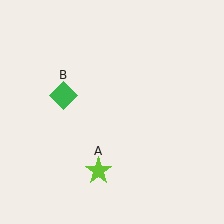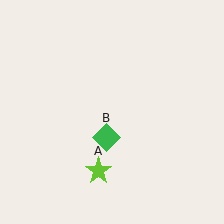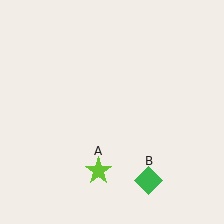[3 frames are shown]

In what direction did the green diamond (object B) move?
The green diamond (object B) moved down and to the right.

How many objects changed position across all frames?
1 object changed position: green diamond (object B).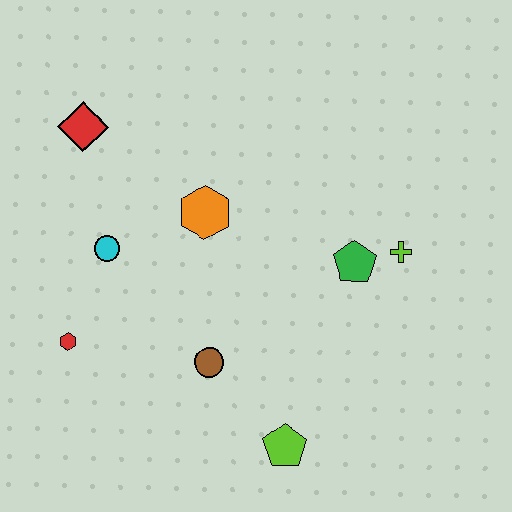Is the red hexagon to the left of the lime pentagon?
Yes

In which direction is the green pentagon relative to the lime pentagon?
The green pentagon is above the lime pentagon.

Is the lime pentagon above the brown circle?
No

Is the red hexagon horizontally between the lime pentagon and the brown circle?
No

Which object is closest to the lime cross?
The green pentagon is closest to the lime cross.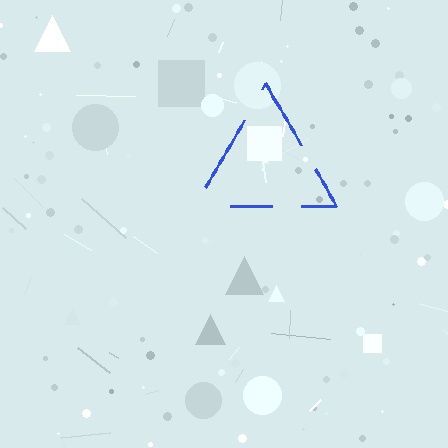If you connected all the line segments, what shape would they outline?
They would outline a triangle.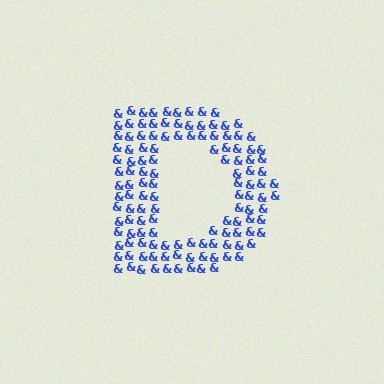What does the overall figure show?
The overall figure shows the letter D.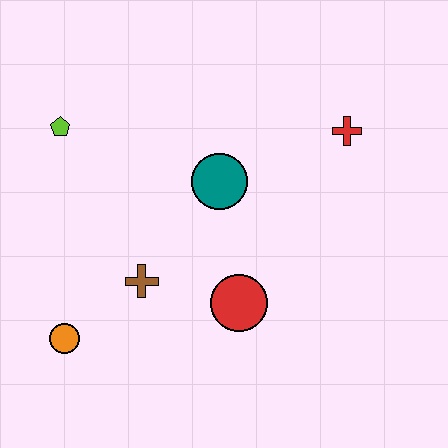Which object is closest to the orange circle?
The brown cross is closest to the orange circle.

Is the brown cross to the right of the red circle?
No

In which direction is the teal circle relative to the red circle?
The teal circle is above the red circle.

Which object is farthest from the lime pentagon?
The red cross is farthest from the lime pentagon.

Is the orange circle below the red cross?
Yes